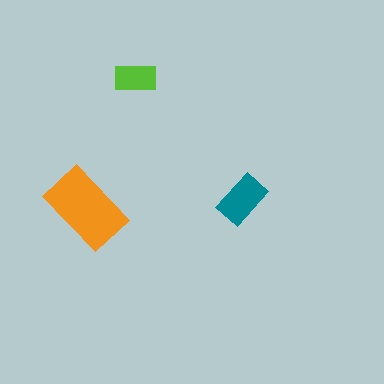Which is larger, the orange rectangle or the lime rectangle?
The orange one.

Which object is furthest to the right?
The teal rectangle is rightmost.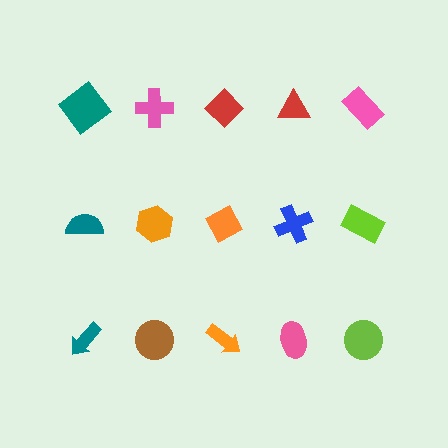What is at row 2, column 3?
An orange diamond.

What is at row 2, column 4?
A blue cross.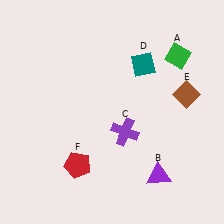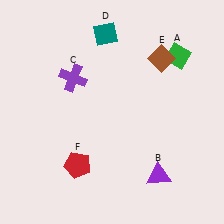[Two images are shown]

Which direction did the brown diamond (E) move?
The brown diamond (E) moved up.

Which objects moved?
The objects that moved are: the purple cross (C), the teal diamond (D), the brown diamond (E).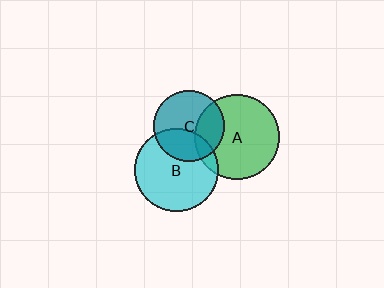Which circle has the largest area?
Circle A (green).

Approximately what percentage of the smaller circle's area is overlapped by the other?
Approximately 10%.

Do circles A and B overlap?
Yes.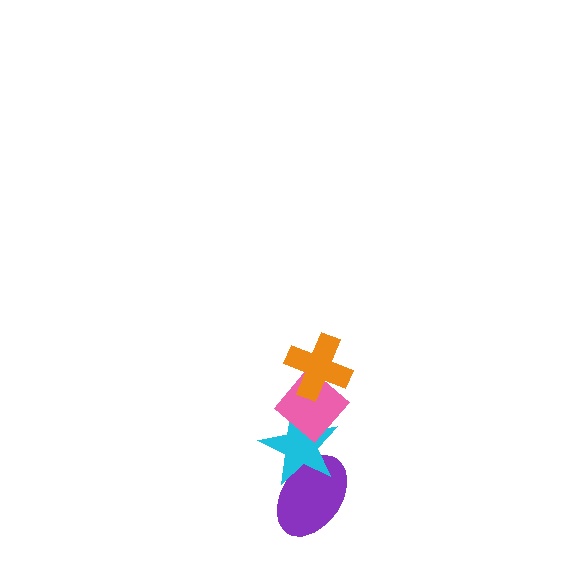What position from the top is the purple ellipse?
The purple ellipse is 4th from the top.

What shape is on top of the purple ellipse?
The cyan star is on top of the purple ellipse.